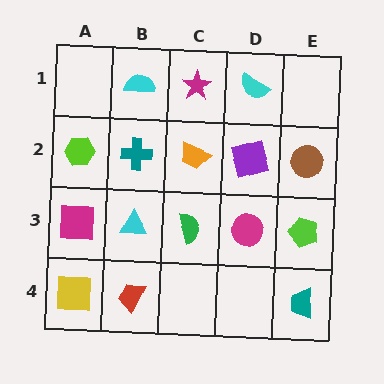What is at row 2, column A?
A lime hexagon.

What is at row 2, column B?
A teal cross.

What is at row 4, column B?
A red trapezoid.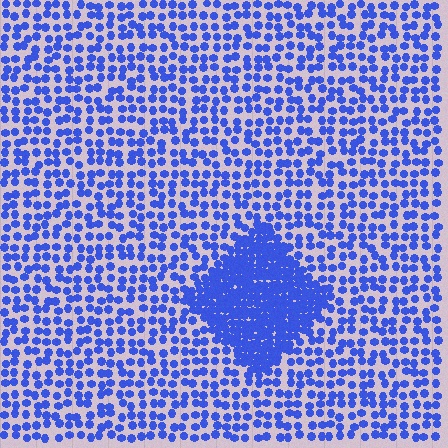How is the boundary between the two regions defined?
The boundary is defined by a change in element density (approximately 2.6x ratio). All elements are the same color, size, and shape.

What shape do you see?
I see a diamond.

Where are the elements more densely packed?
The elements are more densely packed inside the diamond boundary.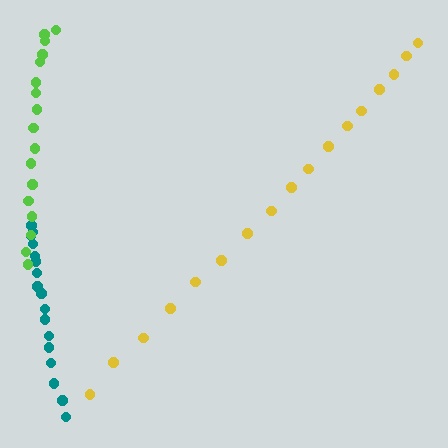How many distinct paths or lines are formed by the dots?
There are 3 distinct paths.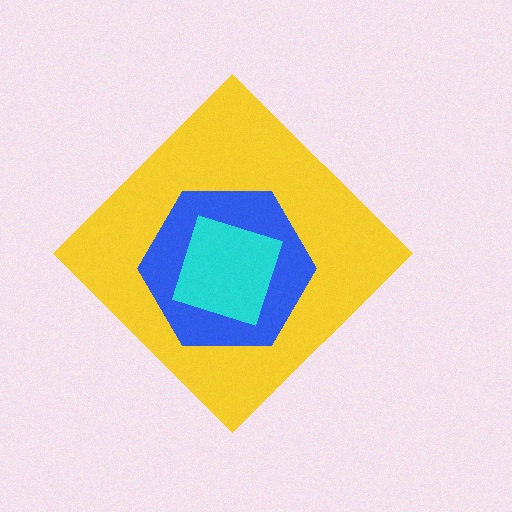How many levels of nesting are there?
3.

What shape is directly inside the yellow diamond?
The blue hexagon.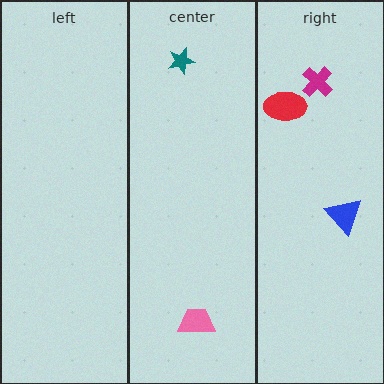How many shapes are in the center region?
2.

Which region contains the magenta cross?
The right region.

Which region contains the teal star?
The center region.